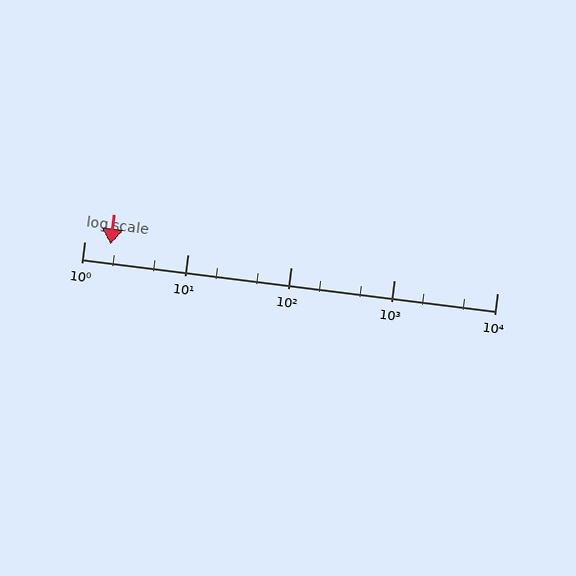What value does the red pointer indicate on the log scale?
The pointer indicates approximately 1.8.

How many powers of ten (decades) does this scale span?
The scale spans 4 decades, from 1 to 10000.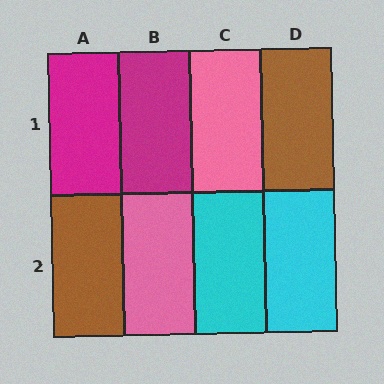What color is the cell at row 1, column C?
Pink.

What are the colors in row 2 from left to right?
Brown, pink, cyan, cyan.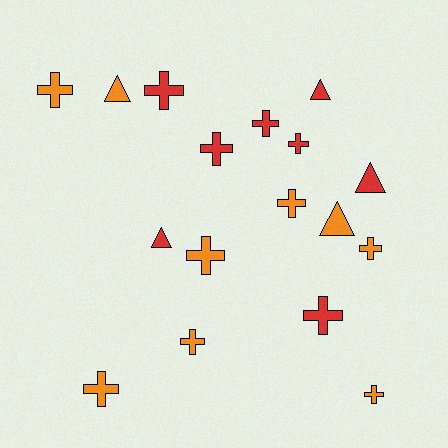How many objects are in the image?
There are 17 objects.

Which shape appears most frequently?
Cross, with 12 objects.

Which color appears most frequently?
Orange, with 9 objects.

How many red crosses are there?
There are 5 red crosses.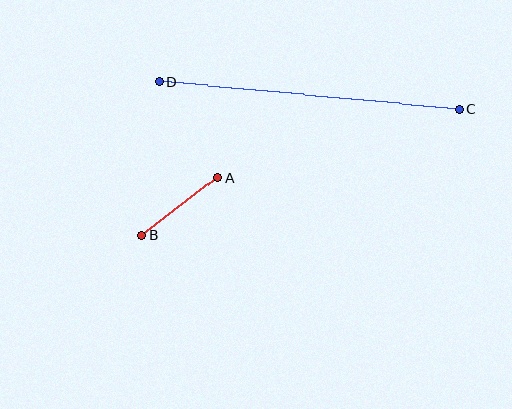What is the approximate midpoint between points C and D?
The midpoint is at approximately (309, 96) pixels.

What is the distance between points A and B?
The distance is approximately 96 pixels.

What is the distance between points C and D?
The distance is approximately 301 pixels.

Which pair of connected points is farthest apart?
Points C and D are farthest apart.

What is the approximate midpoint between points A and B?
The midpoint is at approximately (180, 206) pixels.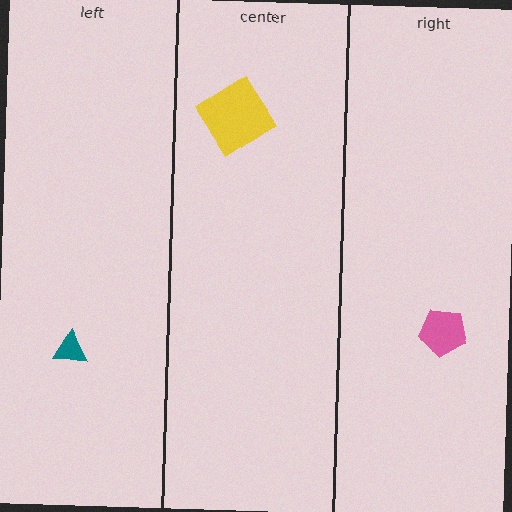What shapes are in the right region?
The pink pentagon.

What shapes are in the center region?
The yellow diamond.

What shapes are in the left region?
The teal triangle.